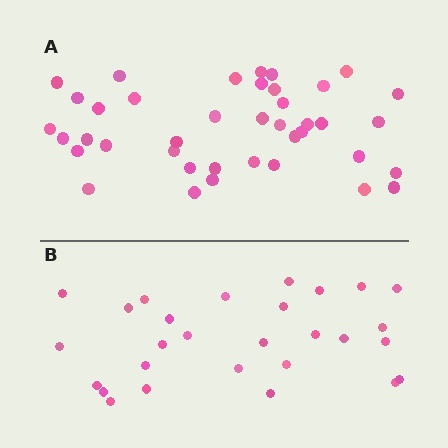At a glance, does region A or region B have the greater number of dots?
Region A (the top region) has more dots.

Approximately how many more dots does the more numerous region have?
Region A has roughly 12 or so more dots than region B.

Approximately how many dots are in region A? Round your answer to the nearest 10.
About 40 dots.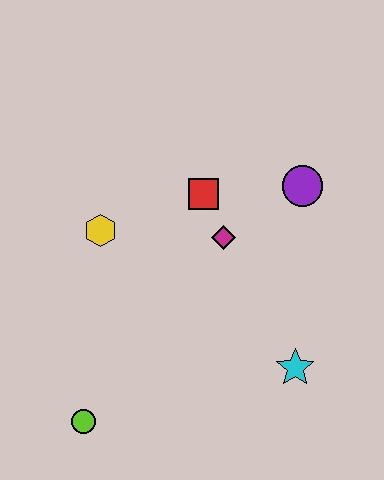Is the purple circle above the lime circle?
Yes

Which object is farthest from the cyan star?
The yellow hexagon is farthest from the cyan star.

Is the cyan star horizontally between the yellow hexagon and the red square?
No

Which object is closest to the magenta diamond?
The red square is closest to the magenta diamond.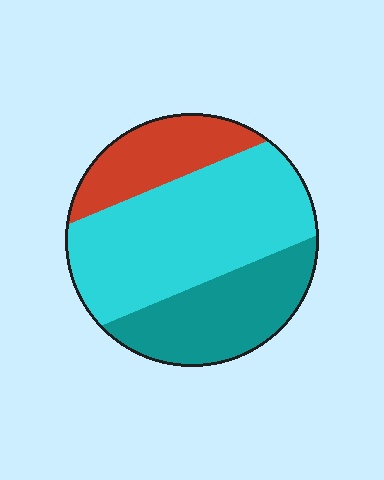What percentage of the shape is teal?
Teal takes up between a sixth and a third of the shape.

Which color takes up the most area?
Cyan, at roughly 50%.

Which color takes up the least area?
Red, at roughly 20%.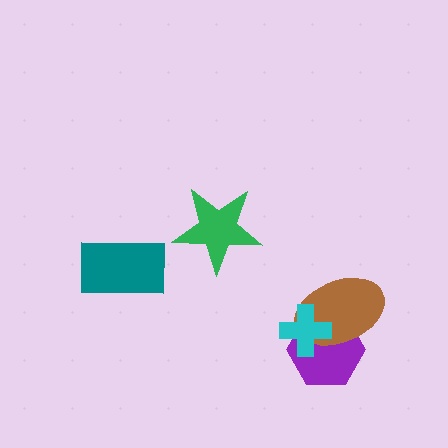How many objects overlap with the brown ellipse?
2 objects overlap with the brown ellipse.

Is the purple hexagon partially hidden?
Yes, it is partially covered by another shape.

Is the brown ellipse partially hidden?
Yes, it is partially covered by another shape.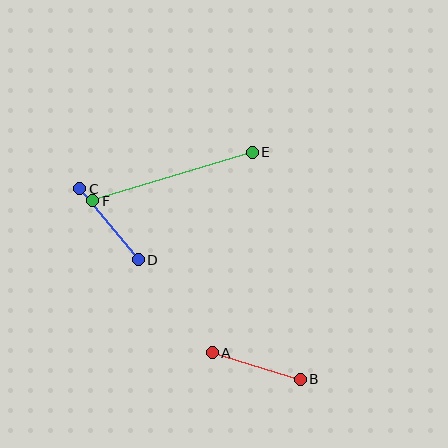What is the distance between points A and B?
The distance is approximately 92 pixels.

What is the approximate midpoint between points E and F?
The midpoint is at approximately (173, 177) pixels.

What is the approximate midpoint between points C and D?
The midpoint is at approximately (109, 224) pixels.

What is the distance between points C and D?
The distance is approximately 92 pixels.